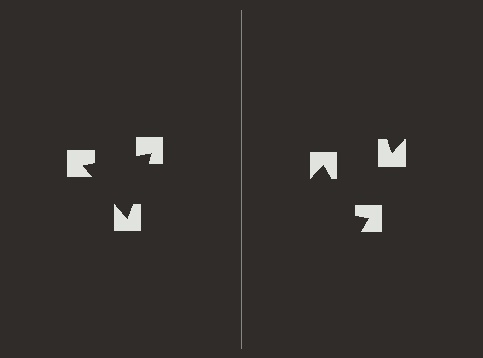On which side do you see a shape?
An illusory triangle appears on the left side. On the right side the wedge cuts are rotated, so no coherent shape forms.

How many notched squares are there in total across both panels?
6 — 3 on each side.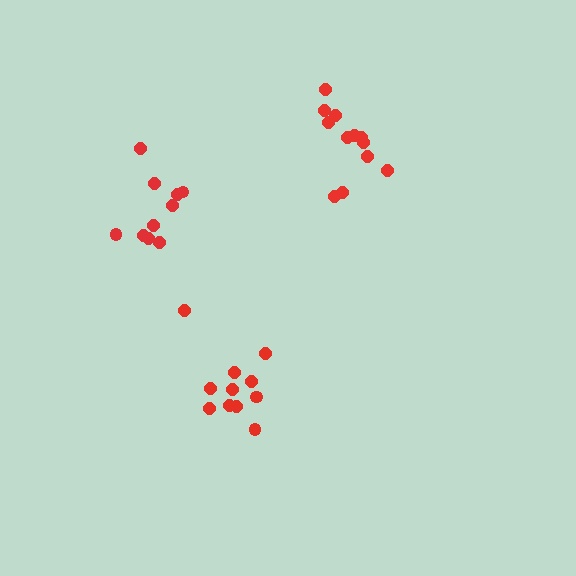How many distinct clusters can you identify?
There are 3 distinct clusters.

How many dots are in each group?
Group 1: 10 dots, Group 2: 12 dots, Group 3: 11 dots (33 total).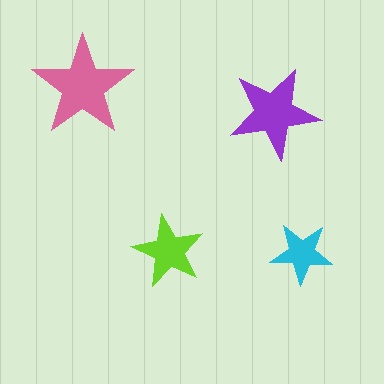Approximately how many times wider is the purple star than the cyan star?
About 1.5 times wider.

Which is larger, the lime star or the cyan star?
The lime one.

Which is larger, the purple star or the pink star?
The pink one.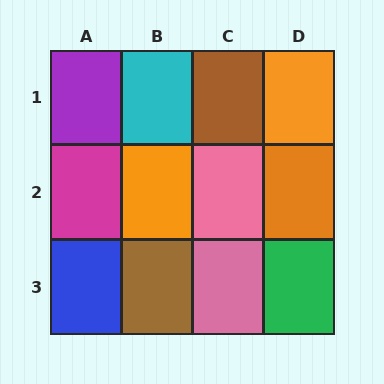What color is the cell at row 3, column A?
Blue.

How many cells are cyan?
1 cell is cyan.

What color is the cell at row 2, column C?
Pink.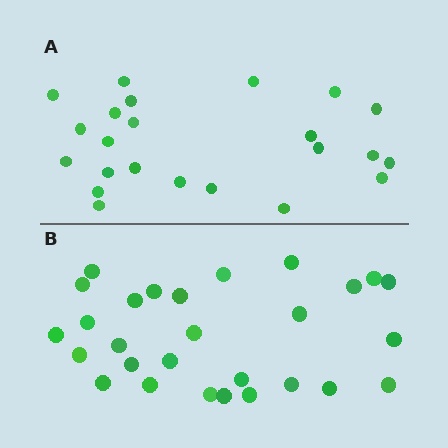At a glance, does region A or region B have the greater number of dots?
Region B (the bottom region) has more dots.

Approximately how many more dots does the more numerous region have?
Region B has about 5 more dots than region A.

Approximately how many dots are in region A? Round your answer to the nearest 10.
About 20 dots. (The exact count is 23, which rounds to 20.)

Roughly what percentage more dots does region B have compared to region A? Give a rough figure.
About 20% more.